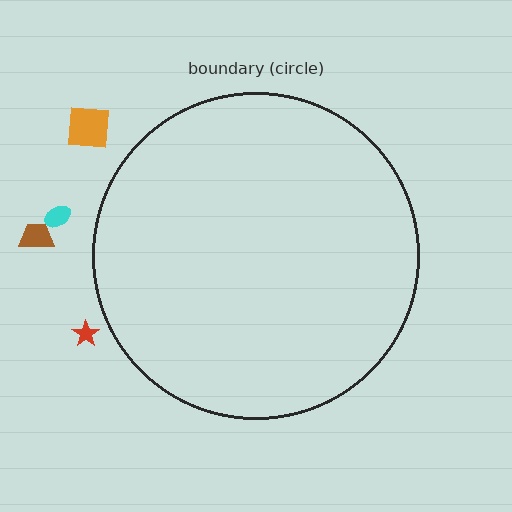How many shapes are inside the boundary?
0 inside, 4 outside.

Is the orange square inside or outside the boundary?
Outside.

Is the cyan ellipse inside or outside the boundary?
Outside.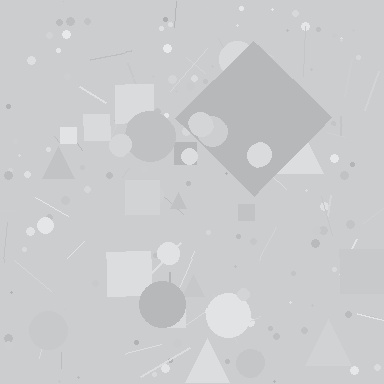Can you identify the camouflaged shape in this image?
The camouflaged shape is a diamond.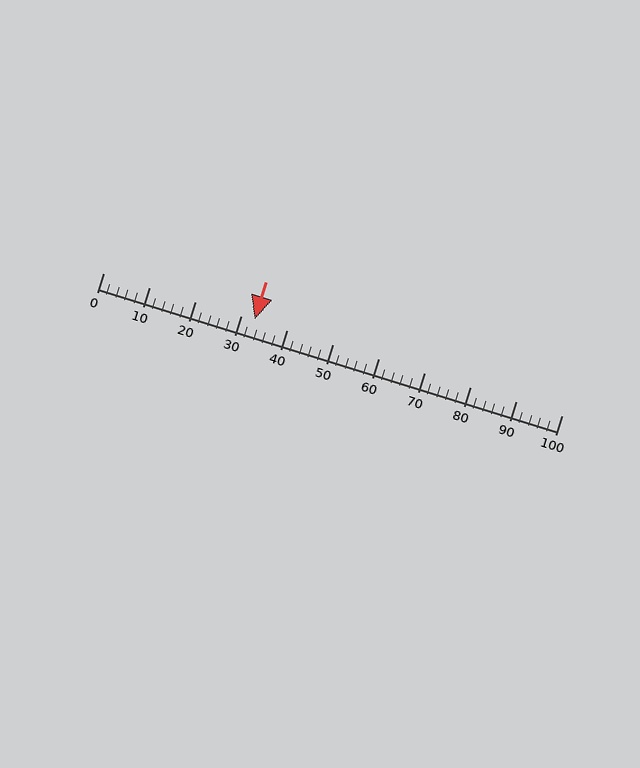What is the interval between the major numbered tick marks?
The major tick marks are spaced 10 units apart.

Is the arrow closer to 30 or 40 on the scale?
The arrow is closer to 30.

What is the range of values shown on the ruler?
The ruler shows values from 0 to 100.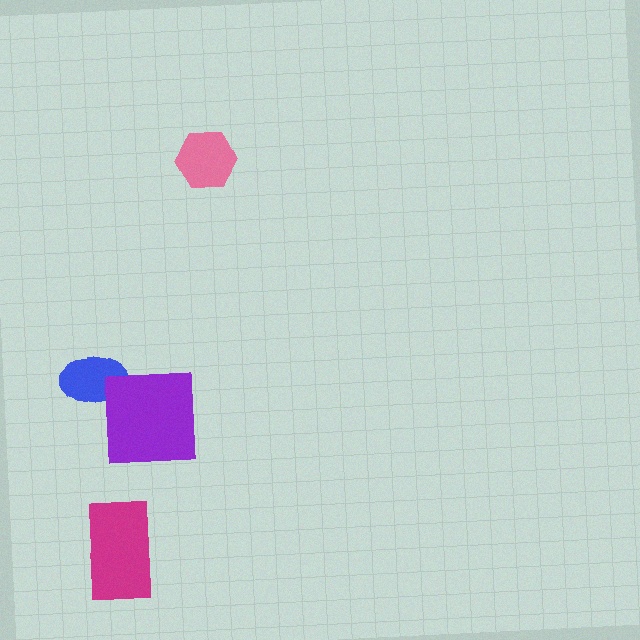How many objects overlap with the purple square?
1 object overlaps with the purple square.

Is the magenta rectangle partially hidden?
No, no other shape covers it.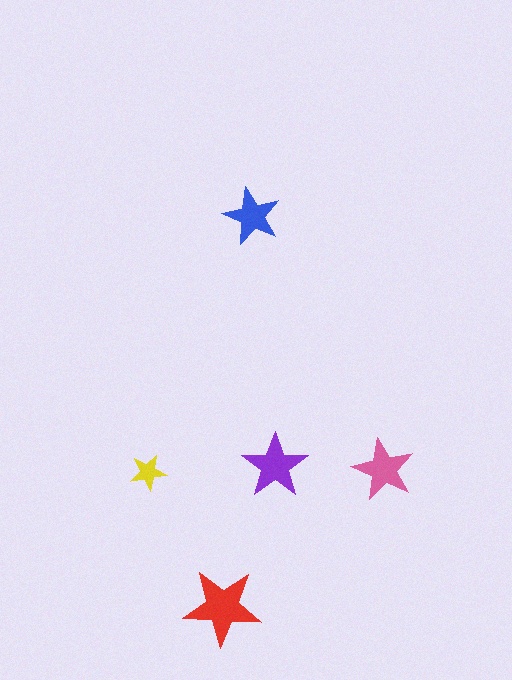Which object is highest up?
The blue star is topmost.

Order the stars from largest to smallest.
the red one, the purple one, the pink one, the blue one, the yellow one.